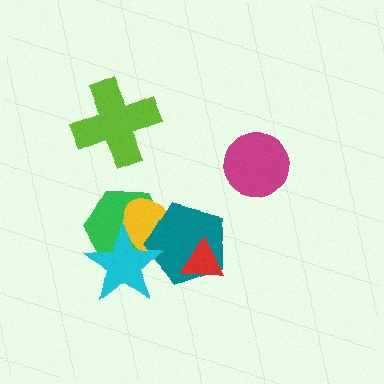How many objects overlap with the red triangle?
1 object overlaps with the red triangle.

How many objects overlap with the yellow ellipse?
3 objects overlap with the yellow ellipse.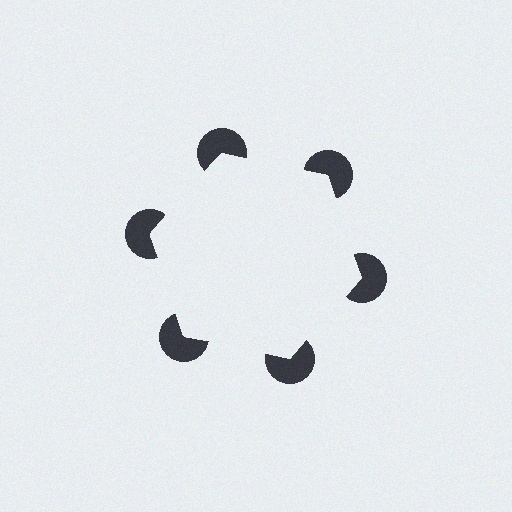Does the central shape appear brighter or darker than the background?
It typically appears slightly brighter than the background, even though no actual brightness change is drawn.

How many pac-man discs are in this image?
There are 6 — one at each vertex of the illusory hexagon.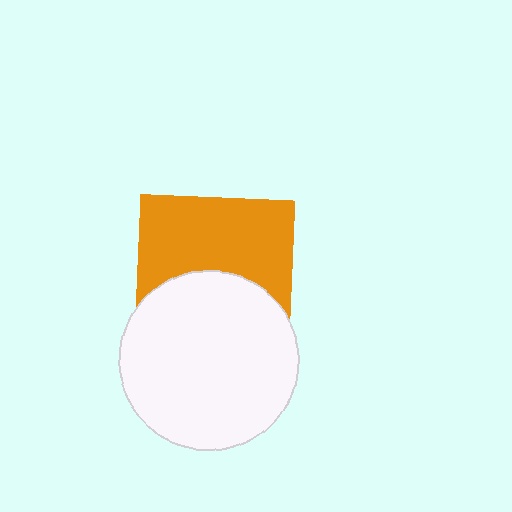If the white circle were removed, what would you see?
You would see the complete orange square.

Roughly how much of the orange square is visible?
About half of it is visible (roughly 56%).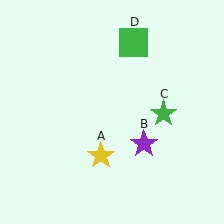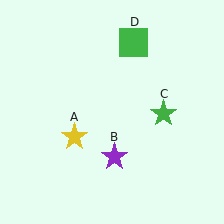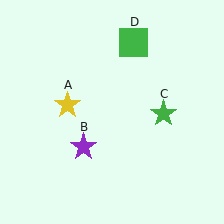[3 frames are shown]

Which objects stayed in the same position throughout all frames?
Green star (object C) and green square (object D) remained stationary.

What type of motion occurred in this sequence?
The yellow star (object A), purple star (object B) rotated clockwise around the center of the scene.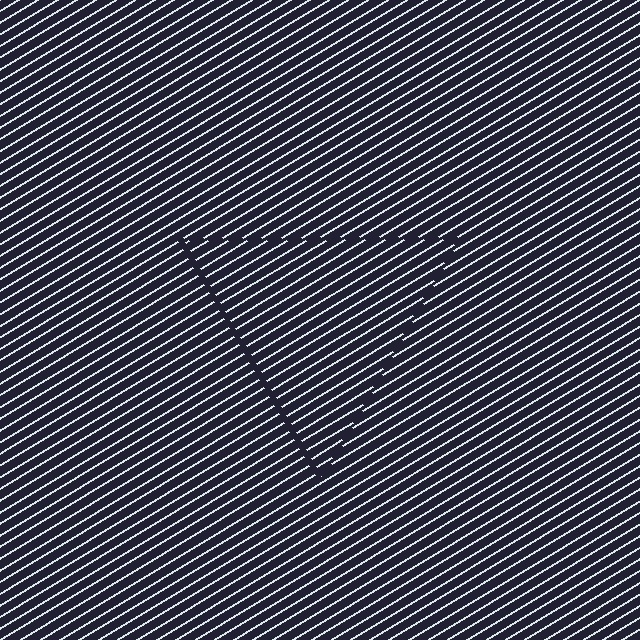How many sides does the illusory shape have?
3 sides — the line-ends trace a triangle.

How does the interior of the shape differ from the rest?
The interior of the shape contains the same grating, shifted by half a period — the contour is defined by the phase discontinuity where line-ends from the inner and outer gratings abut.